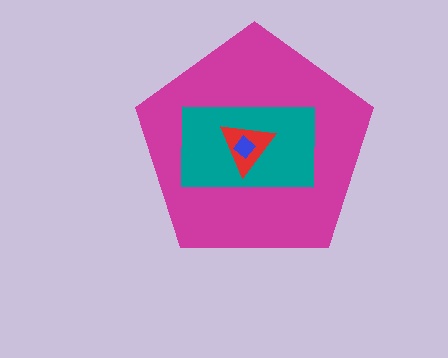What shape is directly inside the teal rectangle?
The red triangle.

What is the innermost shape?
The blue diamond.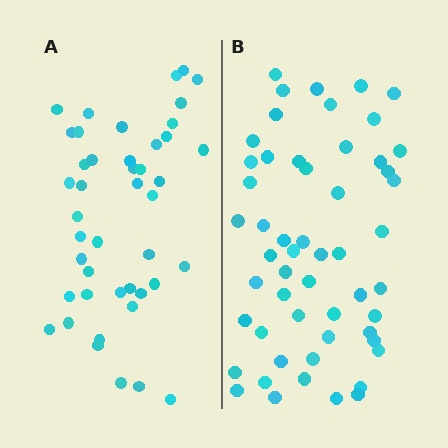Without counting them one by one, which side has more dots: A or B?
Region B (the right region) has more dots.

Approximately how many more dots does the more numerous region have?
Region B has roughly 10 or so more dots than region A.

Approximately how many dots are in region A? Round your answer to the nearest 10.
About 40 dots. (The exact count is 44, which rounds to 40.)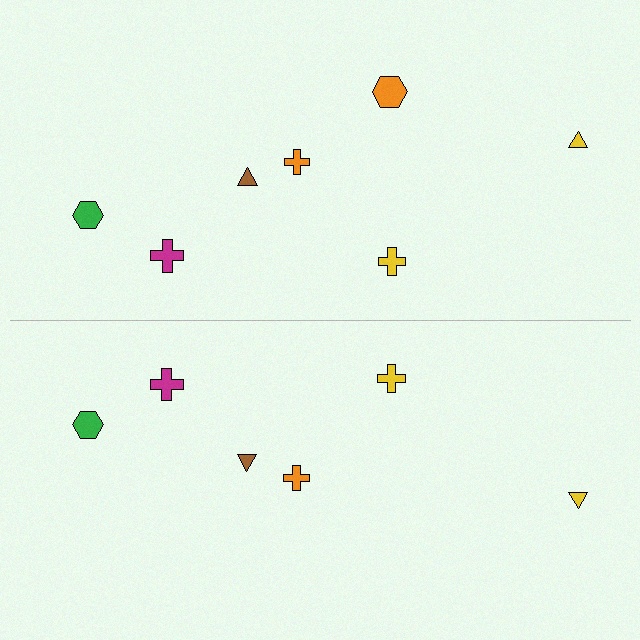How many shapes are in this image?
There are 13 shapes in this image.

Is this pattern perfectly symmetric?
No, the pattern is not perfectly symmetric. A orange hexagon is missing from the bottom side.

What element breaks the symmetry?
A orange hexagon is missing from the bottom side.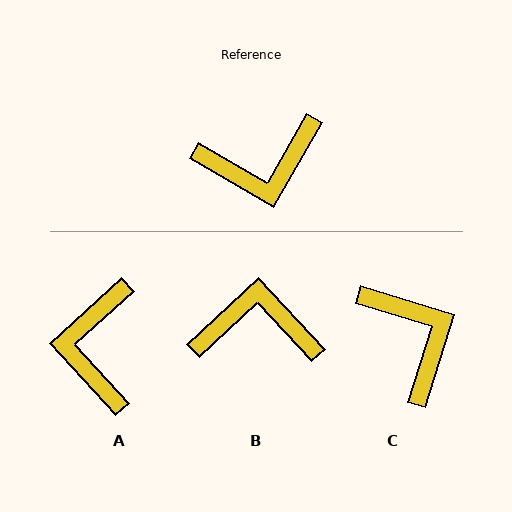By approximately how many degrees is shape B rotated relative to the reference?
Approximately 163 degrees counter-clockwise.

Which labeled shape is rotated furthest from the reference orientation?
B, about 163 degrees away.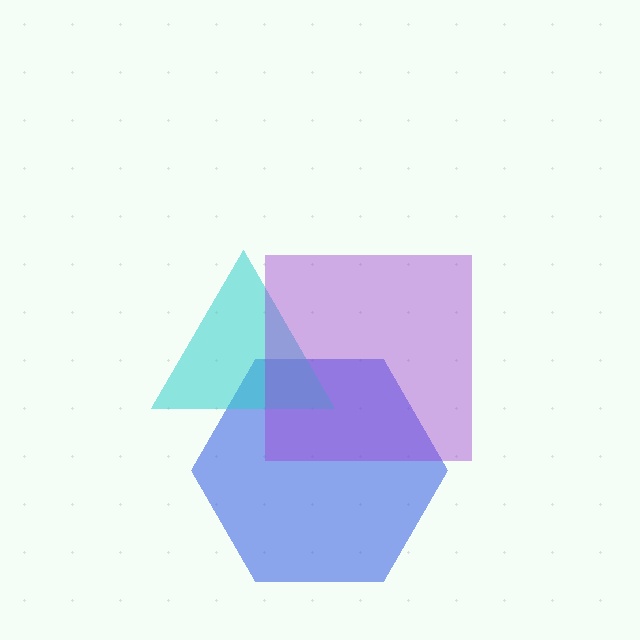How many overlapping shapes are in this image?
There are 3 overlapping shapes in the image.